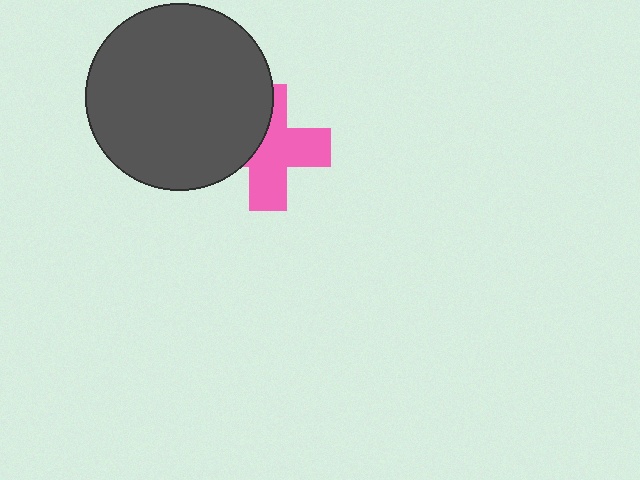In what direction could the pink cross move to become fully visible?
The pink cross could move right. That would shift it out from behind the dark gray circle entirely.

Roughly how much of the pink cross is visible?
About half of it is visible (roughly 63%).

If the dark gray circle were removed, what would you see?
You would see the complete pink cross.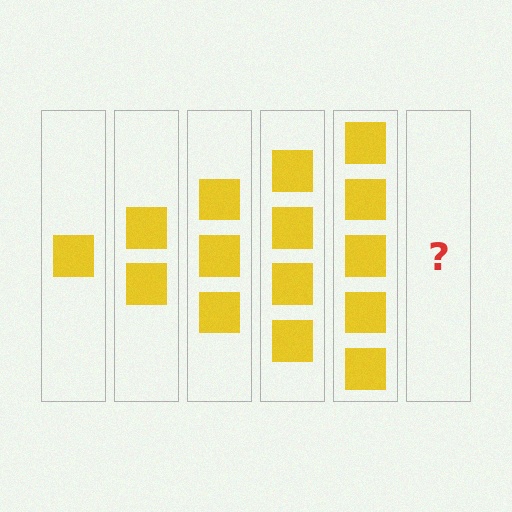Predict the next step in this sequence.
The next step is 6 squares.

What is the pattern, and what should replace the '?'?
The pattern is that each step adds one more square. The '?' should be 6 squares.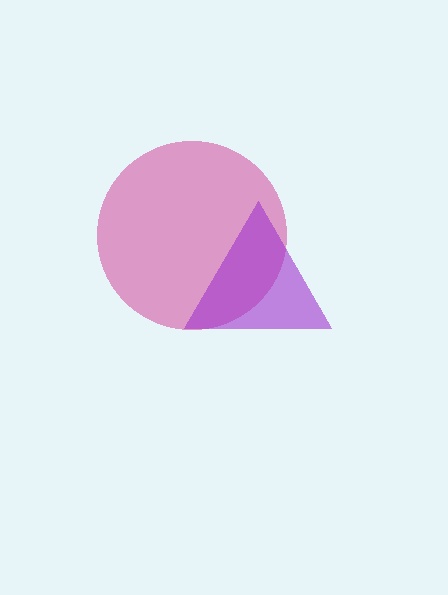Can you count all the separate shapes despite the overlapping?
Yes, there are 2 separate shapes.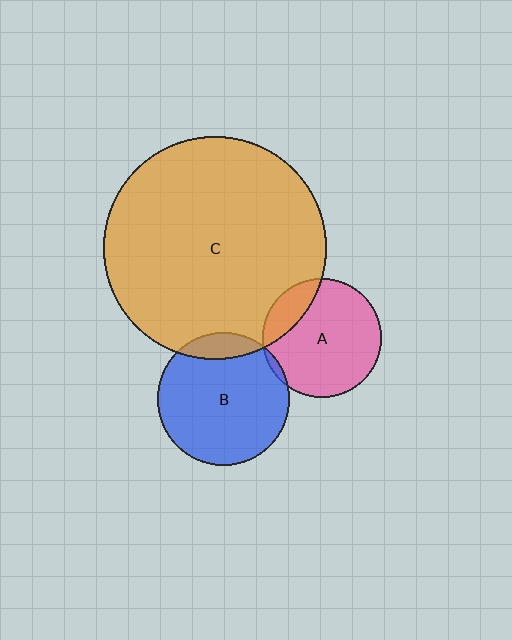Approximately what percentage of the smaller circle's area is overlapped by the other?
Approximately 15%.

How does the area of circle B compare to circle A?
Approximately 1.2 times.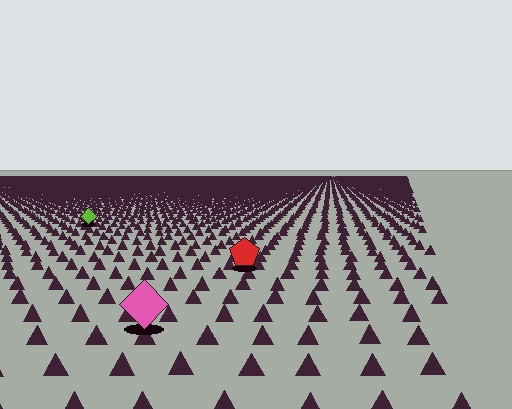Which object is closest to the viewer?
The pink diamond is closest. The texture marks near it are larger and more spread out.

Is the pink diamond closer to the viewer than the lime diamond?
Yes. The pink diamond is closer — you can tell from the texture gradient: the ground texture is coarser near it.